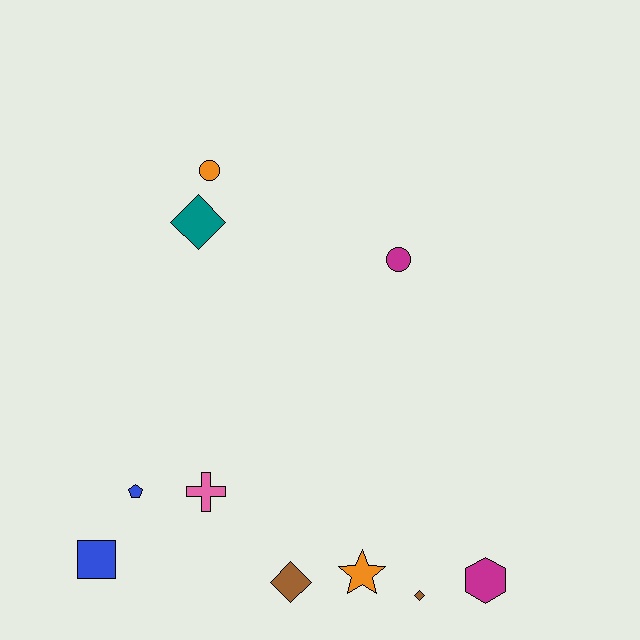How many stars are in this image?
There is 1 star.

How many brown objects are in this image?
There are 2 brown objects.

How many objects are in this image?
There are 10 objects.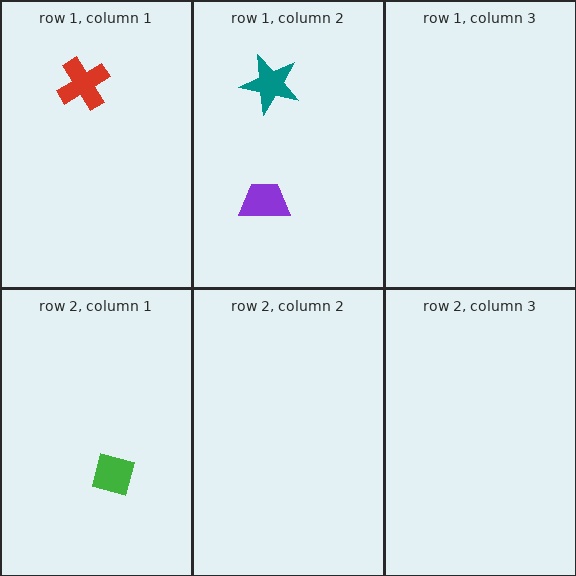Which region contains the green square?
The row 2, column 1 region.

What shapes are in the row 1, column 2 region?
The purple trapezoid, the teal star.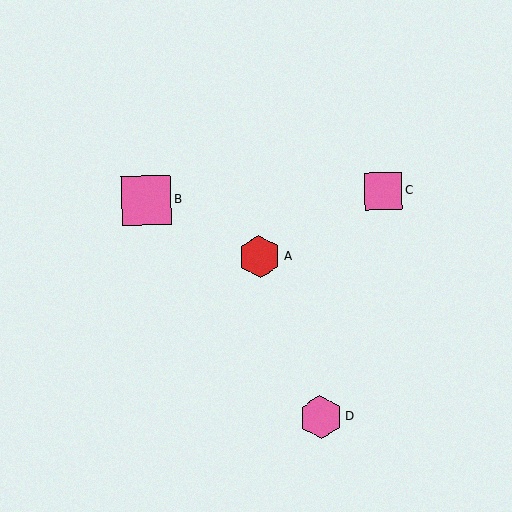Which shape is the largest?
The pink square (labeled B) is the largest.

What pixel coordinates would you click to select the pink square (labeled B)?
Click at (146, 201) to select the pink square B.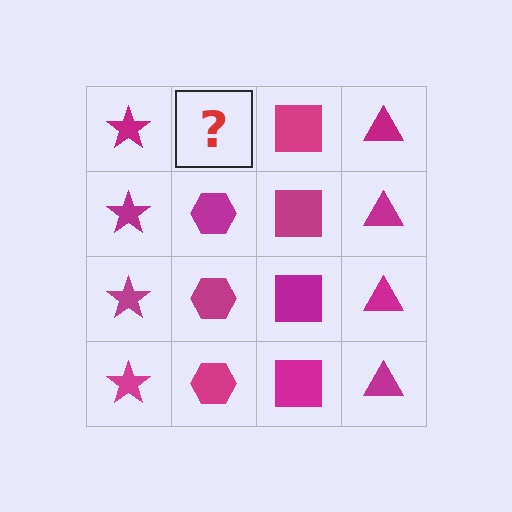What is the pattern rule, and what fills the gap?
The rule is that each column has a consistent shape. The gap should be filled with a magenta hexagon.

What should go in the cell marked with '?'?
The missing cell should contain a magenta hexagon.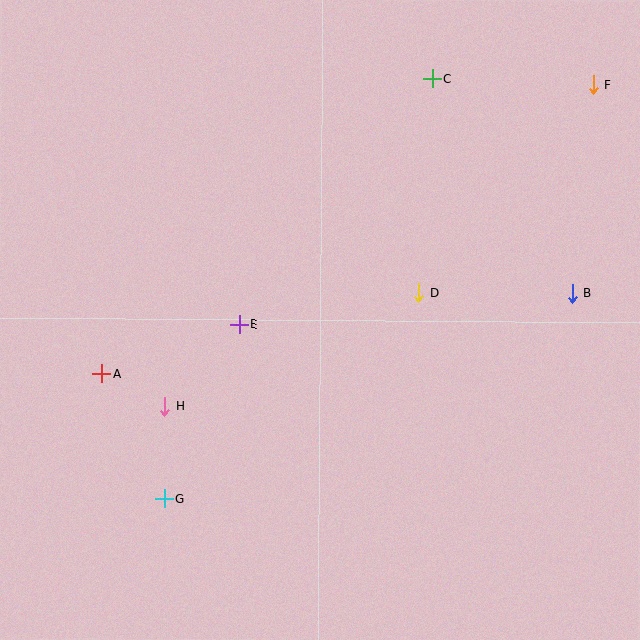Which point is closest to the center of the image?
Point E at (239, 325) is closest to the center.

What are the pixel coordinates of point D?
Point D is at (419, 293).